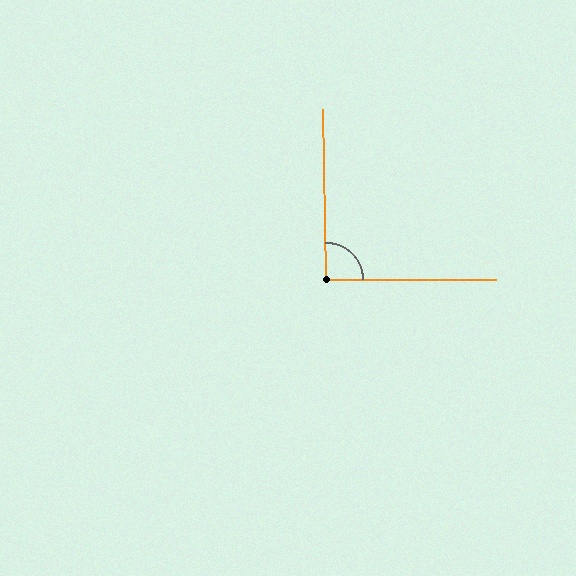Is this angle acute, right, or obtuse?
It is approximately a right angle.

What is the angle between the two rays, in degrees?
Approximately 91 degrees.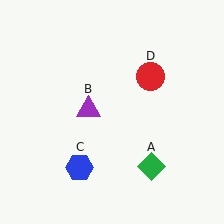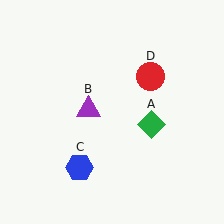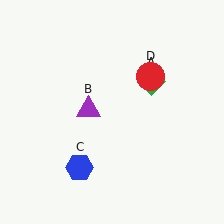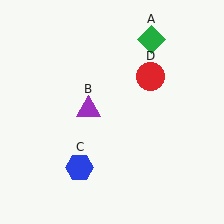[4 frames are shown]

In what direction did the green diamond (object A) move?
The green diamond (object A) moved up.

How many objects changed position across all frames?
1 object changed position: green diamond (object A).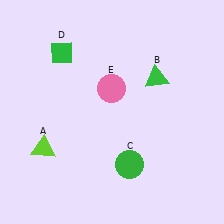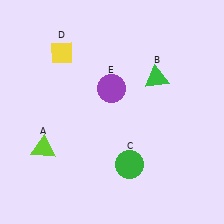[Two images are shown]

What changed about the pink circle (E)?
In Image 1, E is pink. In Image 2, it changed to purple.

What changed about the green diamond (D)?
In Image 1, D is green. In Image 2, it changed to yellow.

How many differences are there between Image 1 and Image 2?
There are 2 differences between the two images.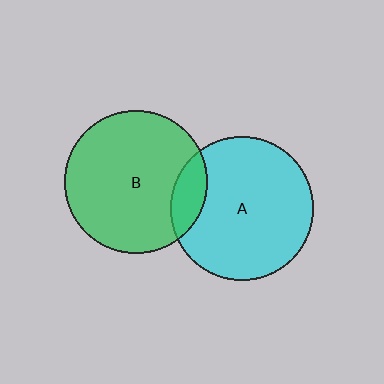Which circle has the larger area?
Circle A (cyan).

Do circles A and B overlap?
Yes.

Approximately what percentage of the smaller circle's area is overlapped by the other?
Approximately 15%.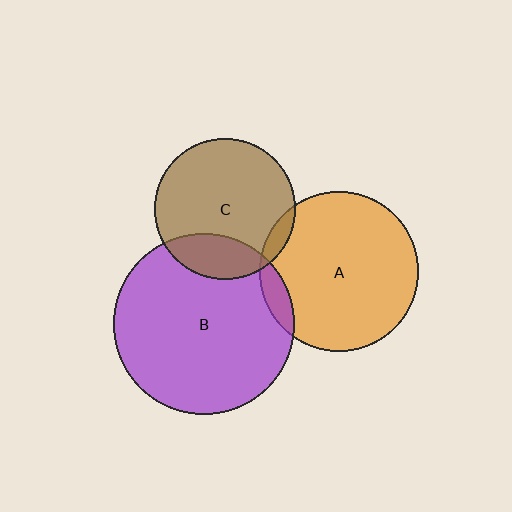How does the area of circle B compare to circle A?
Approximately 1.3 times.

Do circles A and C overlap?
Yes.